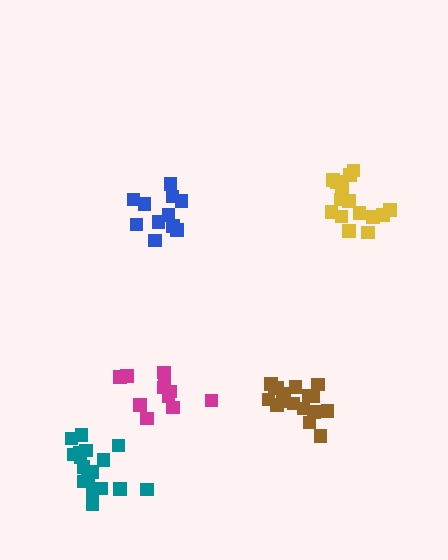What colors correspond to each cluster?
The clusters are colored: brown, blue, teal, yellow, magenta.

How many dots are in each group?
Group 1: 17 dots, Group 2: 11 dots, Group 3: 17 dots, Group 4: 15 dots, Group 5: 11 dots (71 total).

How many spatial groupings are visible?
There are 5 spatial groupings.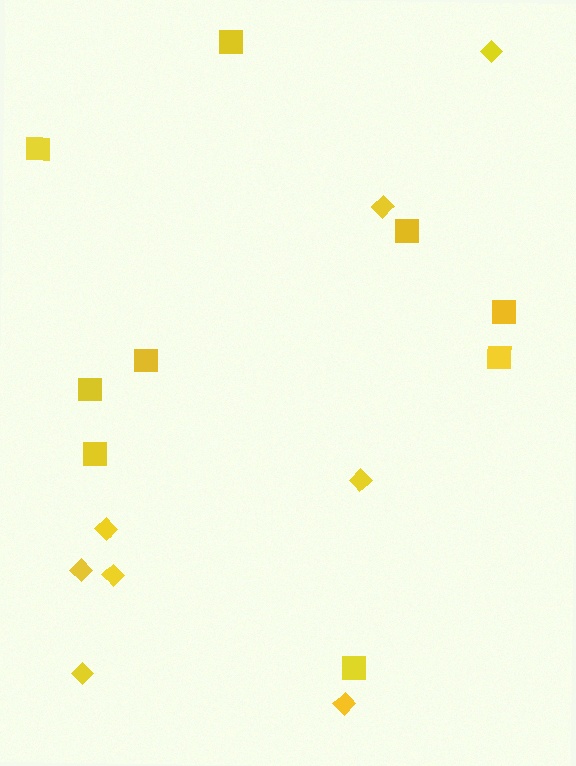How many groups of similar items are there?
There are 2 groups: one group of diamonds (8) and one group of squares (9).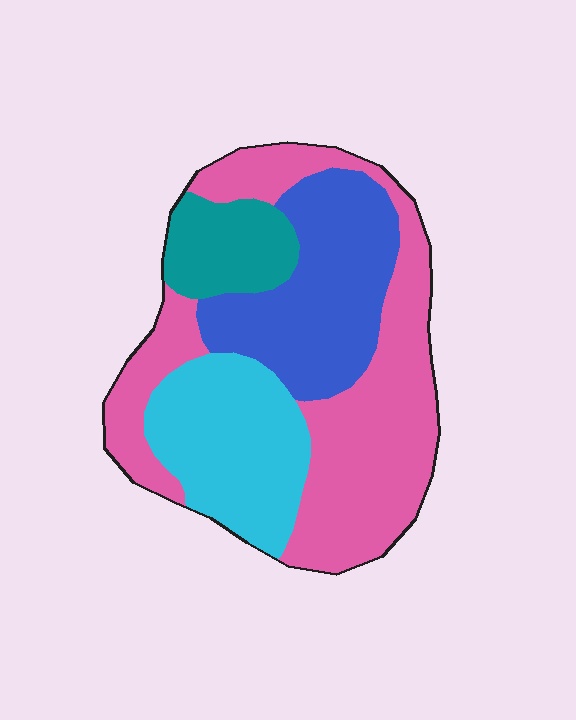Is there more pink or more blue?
Pink.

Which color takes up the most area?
Pink, at roughly 45%.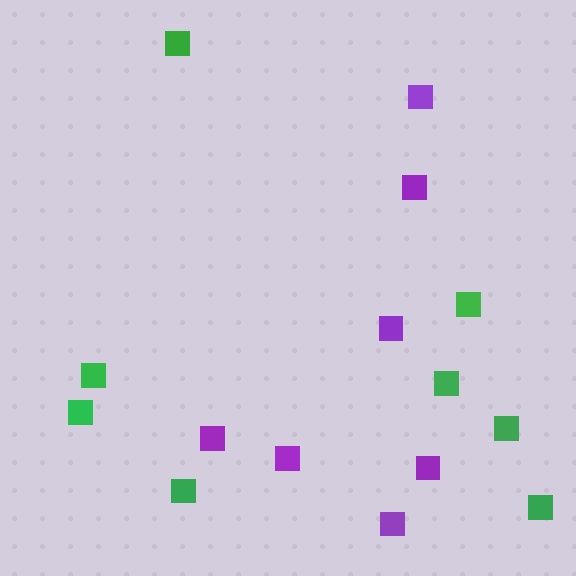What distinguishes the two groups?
There are 2 groups: one group of green squares (8) and one group of purple squares (7).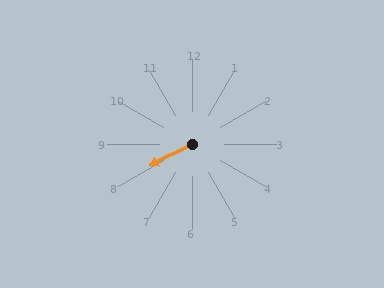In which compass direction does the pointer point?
Southwest.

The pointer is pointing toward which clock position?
Roughly 8 o'clock.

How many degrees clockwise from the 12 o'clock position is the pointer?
Approximately 243 degrees.